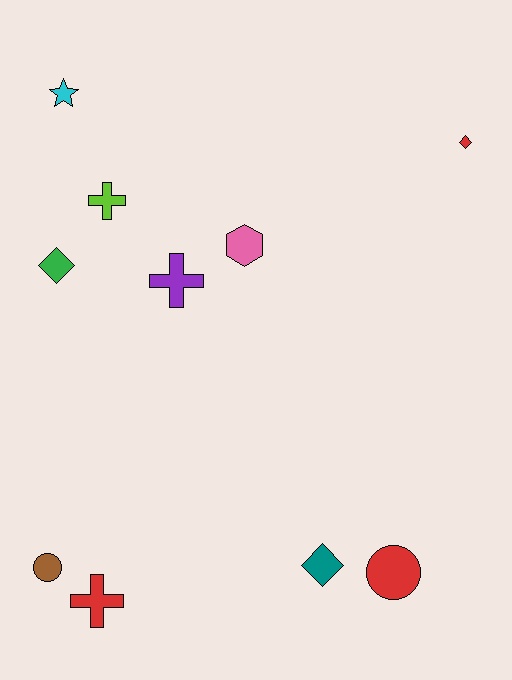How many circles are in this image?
There are 2 circles.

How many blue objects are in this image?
There are no blue objects.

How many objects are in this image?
There are 10 objects.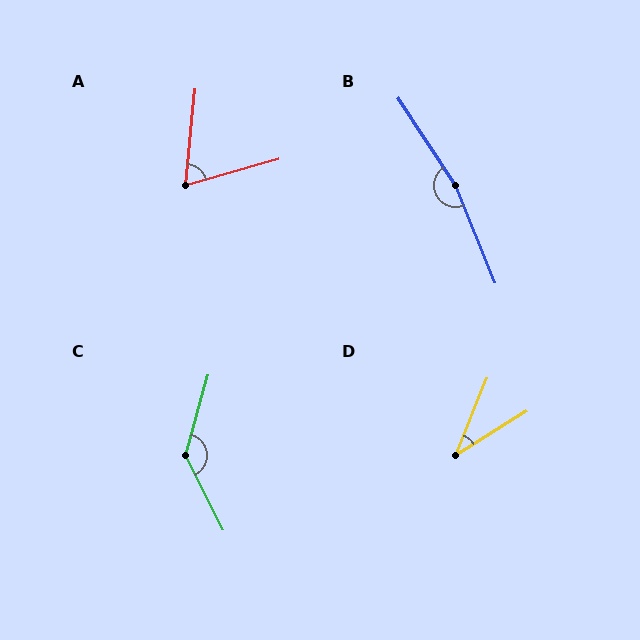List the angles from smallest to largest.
D (36°), A (68°), C (137°), B (169°).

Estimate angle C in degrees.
Approximately 137 degrees.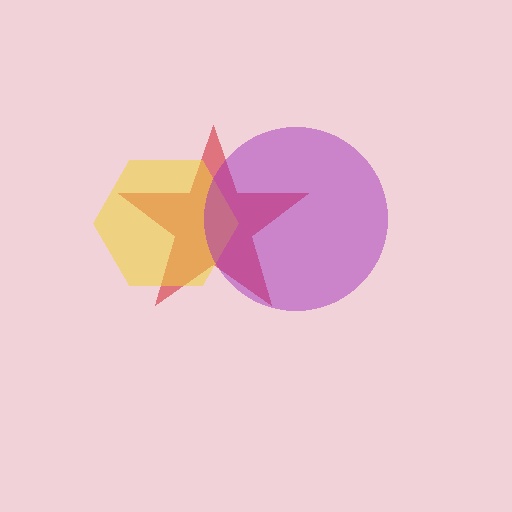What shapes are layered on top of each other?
The layered shapes are: a red star, a yellow hexagon, a purple circle.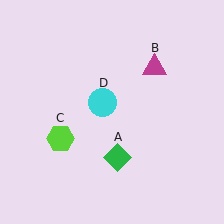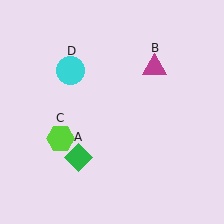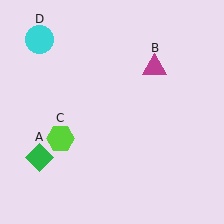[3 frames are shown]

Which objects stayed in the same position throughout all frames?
Magenta triangle (object B) and lime hexagon (object C) remained stationary.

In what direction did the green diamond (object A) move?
The green diamond (object A) moved left.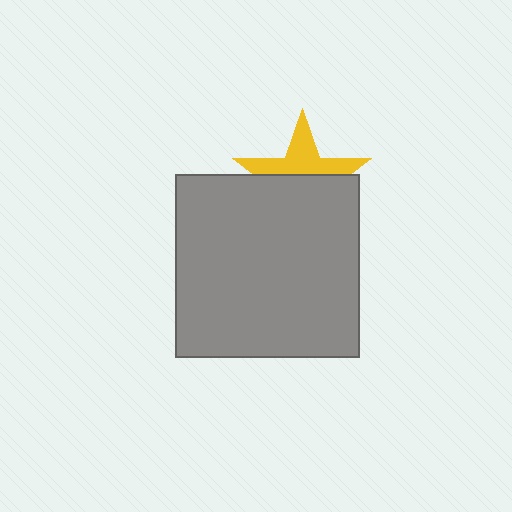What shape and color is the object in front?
The object in front is a gray square.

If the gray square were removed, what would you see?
You would see the complete yellow star.